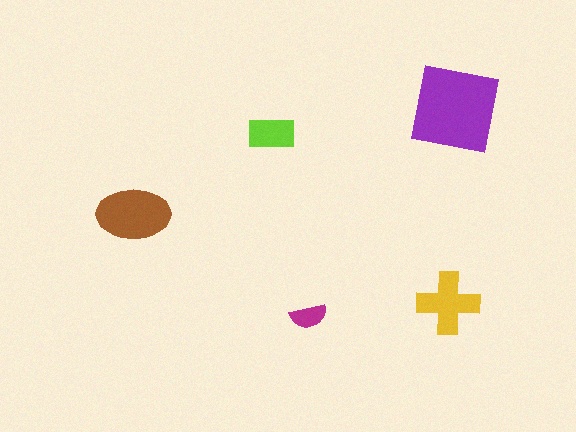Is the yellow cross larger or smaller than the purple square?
Smaller.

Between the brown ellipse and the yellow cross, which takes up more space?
The brown ellipse.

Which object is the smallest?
The magenta semicircle.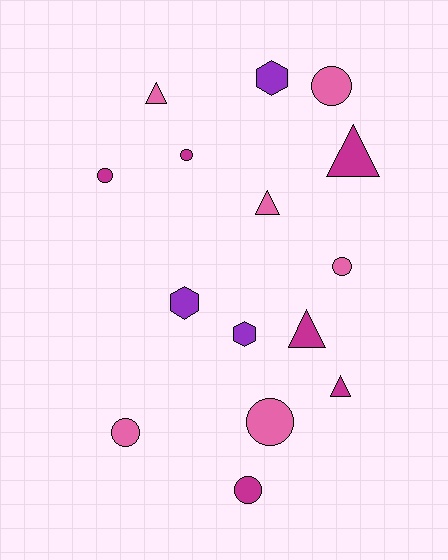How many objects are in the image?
There are 15 objects.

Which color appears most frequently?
Pink, with 6 objects.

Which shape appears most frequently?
Circle, with 7 objects.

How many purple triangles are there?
There are no purple triangles.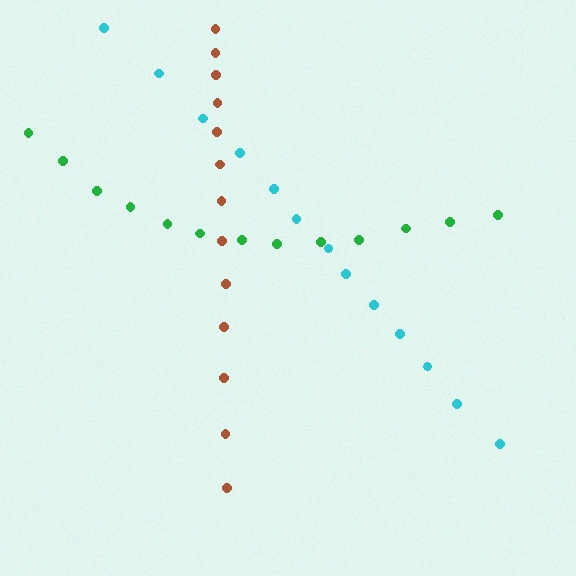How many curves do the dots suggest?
There are 3 distinct paths.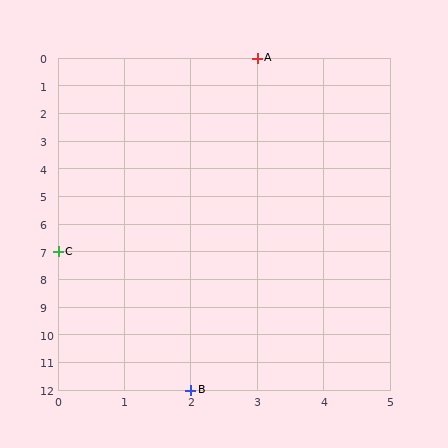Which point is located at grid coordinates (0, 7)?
Point C is at (0, 7).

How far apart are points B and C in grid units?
Points B and C are 2 columns and 5 rows apart (about 5.4 grid units diagonally).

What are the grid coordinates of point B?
Point B is at grid coordinates (2, 12).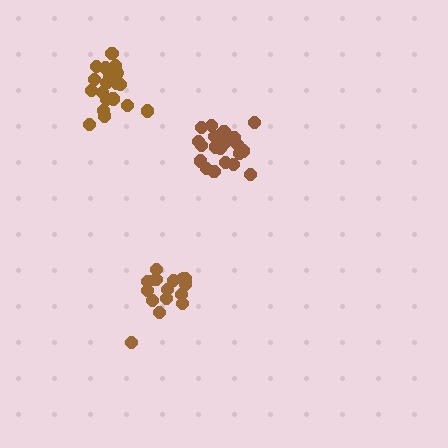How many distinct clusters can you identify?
There are 3 distinct clusters.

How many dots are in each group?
Group 1: 15 dots, Group 2: 20 dots, Group 3: 20 dots (55 total).